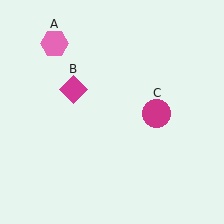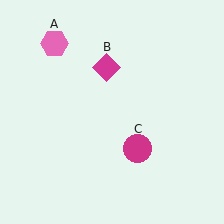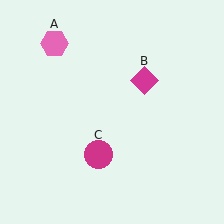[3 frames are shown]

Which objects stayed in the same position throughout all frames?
Pink hexagon (object A) remained stationary.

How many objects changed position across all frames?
2 objects changed position: magenta diamond (object B), magenta circle (object C).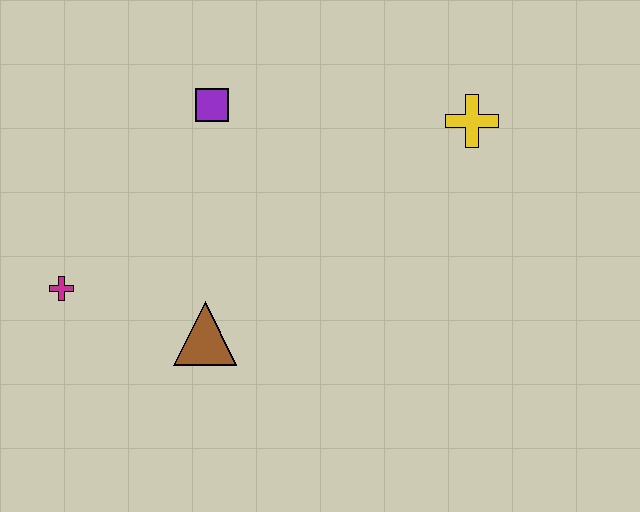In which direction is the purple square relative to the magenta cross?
The purple square is above the magenta cross.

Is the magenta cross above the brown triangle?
Yes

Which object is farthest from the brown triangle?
The yellow cross is farthest from the brown triangle.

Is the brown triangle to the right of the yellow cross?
No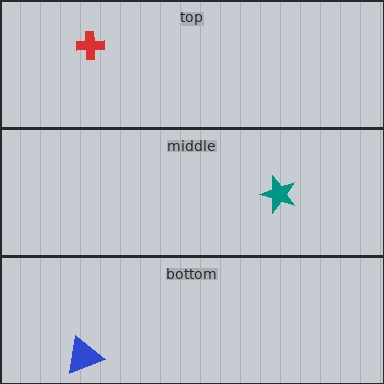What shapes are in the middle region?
The teal star.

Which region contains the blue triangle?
The bottom region.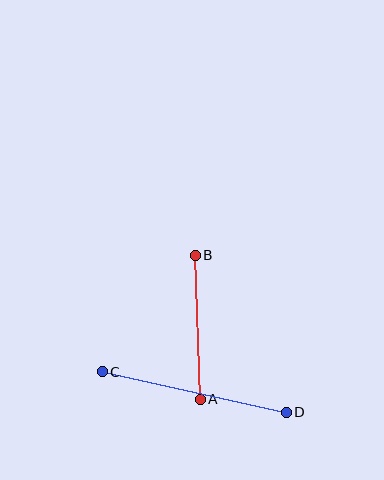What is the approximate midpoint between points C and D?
The midpoint is at approximately (194, 392) pixels.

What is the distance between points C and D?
The distance is approximately 188 pixels.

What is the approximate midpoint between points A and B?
The midpoint is at approximately (198, 327) pixels.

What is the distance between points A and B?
The distance is approximately 144 pixels.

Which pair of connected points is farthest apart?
Points C and D are farthest apart.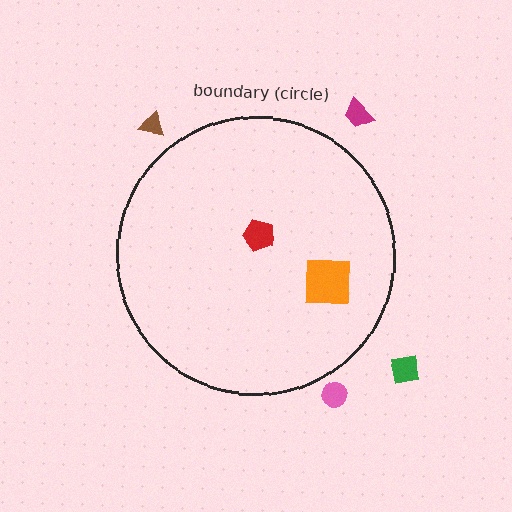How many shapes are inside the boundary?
2 inside, 4 outside.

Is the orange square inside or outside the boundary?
Inside.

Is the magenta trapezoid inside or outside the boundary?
Outside.